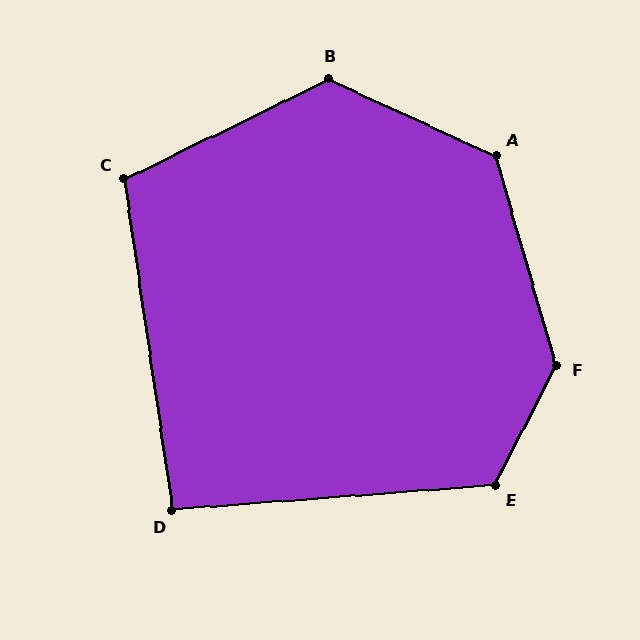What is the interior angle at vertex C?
Approximately 108 degrees (obtuse).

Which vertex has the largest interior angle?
F, at approximately 137 degrees.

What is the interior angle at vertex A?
Approximately 131 degrees (obtuse).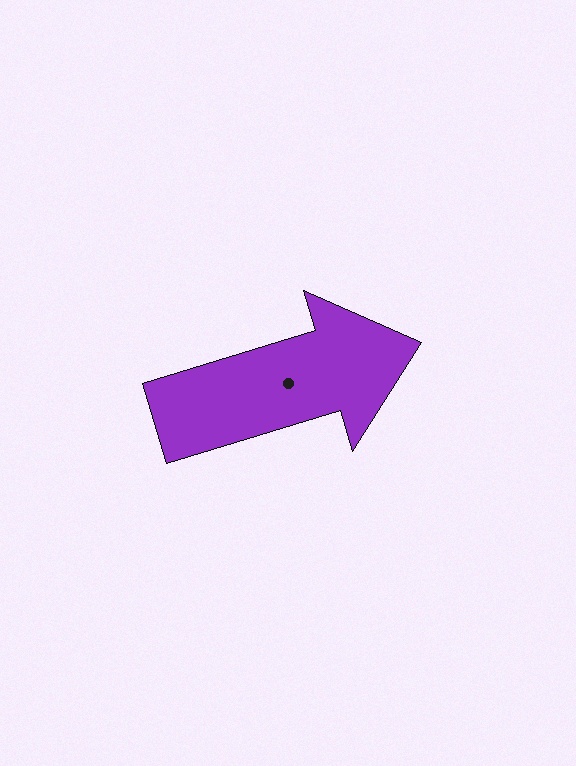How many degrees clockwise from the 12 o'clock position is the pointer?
Approximately 73 degrees.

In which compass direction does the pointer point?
East.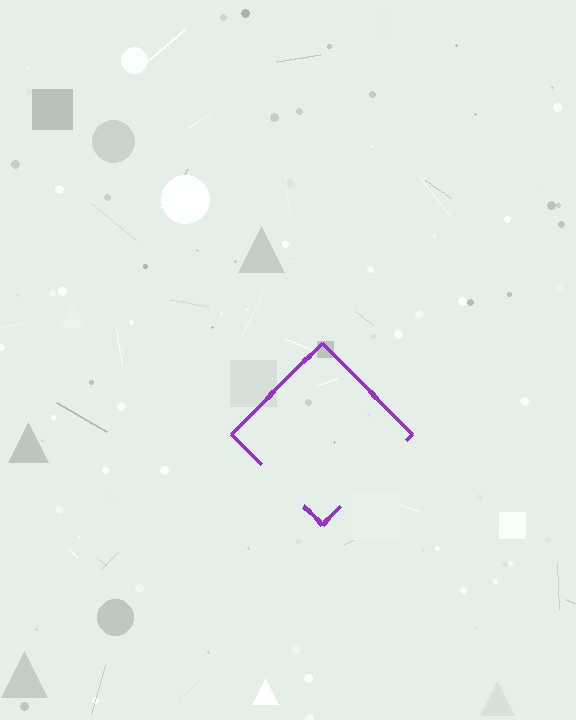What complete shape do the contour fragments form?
The contour fragments form a diamond.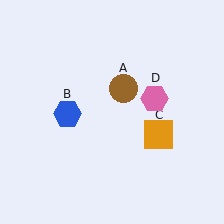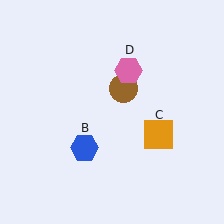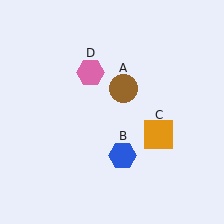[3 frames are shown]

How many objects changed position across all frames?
2 objects changed position: blue hexagon (object B), pink hexagon (object D).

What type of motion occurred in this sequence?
The blue hexagon (object B), pink hexagon (object D) rotated counterclockwise around the center of the scene.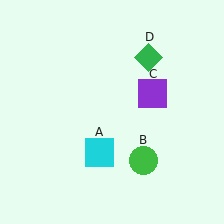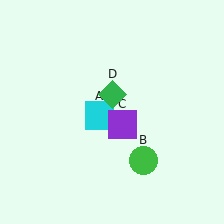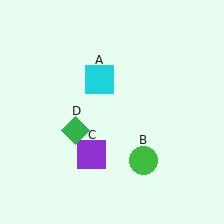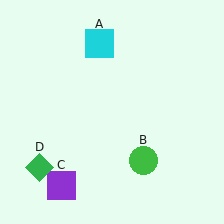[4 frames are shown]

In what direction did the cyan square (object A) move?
The cyan square (object A) moved up.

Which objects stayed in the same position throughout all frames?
Green circle (object B) remained stationary.